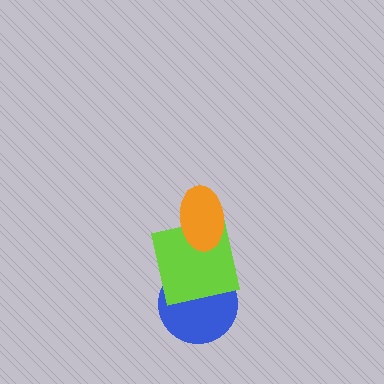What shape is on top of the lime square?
The orange ellipse is on top of the lime square.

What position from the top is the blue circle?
The blue circle is 3rd from the top.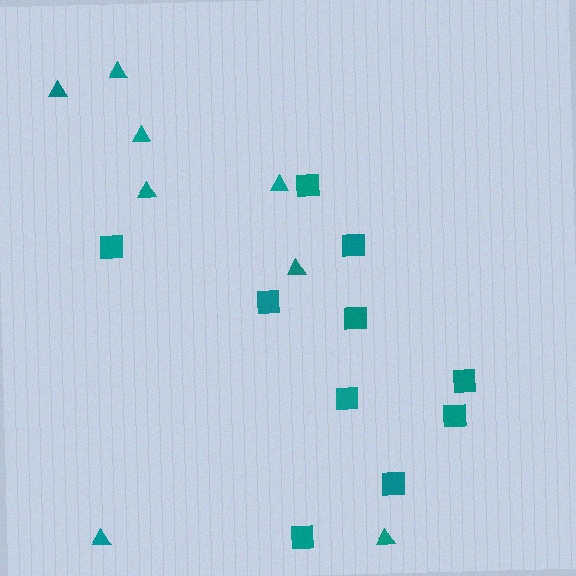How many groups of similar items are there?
There are 2 groups: one group of triangles (8) and one group of squares (10).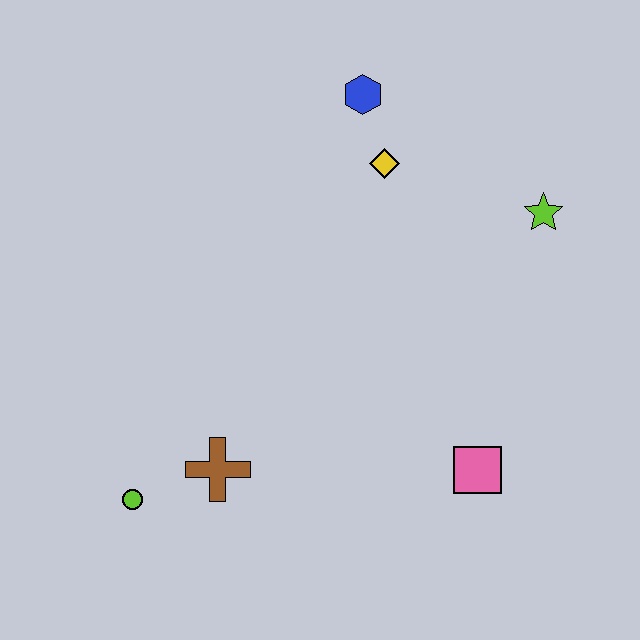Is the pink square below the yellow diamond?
Yes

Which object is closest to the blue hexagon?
The yellow diamond is closest to the blue hexagon.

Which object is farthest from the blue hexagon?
The lime circle is farthest from the blue hexagon.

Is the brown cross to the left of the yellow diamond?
Yes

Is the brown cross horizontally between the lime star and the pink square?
No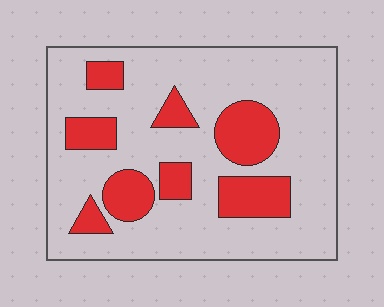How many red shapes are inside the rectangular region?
8.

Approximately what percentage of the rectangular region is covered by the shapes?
Approximately 25%.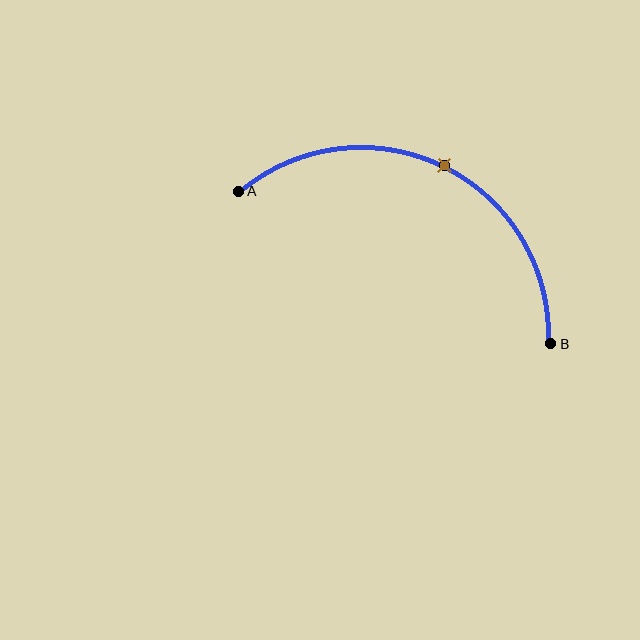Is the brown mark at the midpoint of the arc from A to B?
Yes. The brown mark lies on the arc at equal arc-length from both A and B — it is the arc midpoint.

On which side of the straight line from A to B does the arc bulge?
The arc bulges above the straight line connecting A and B.